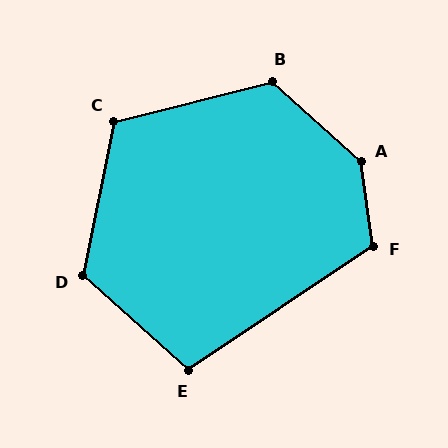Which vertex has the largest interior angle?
A, at approximately 140 degrees.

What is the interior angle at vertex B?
Approximately 124 degrees (obtuse).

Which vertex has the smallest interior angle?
E, at approximately 104 degrees.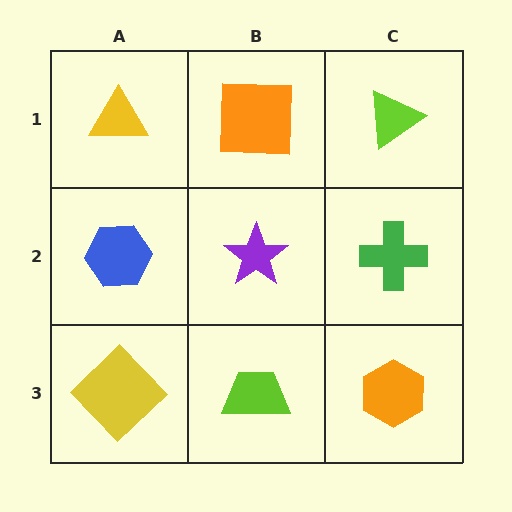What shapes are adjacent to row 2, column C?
A lime triangle (row 1, column C), an orange hexagon (row 3, column C), a purple star (row 2, column B).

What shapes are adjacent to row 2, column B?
An orange square (row 1, column B), a lime trapezoid (row 3, column B), a blue hexagon (row 2, column A), a green cross (row 2, column C).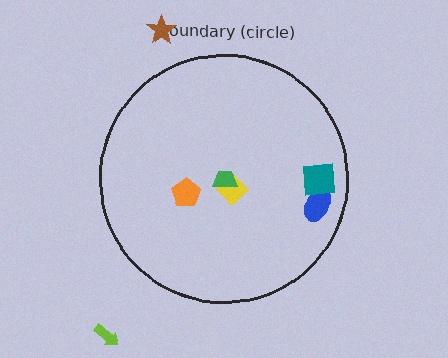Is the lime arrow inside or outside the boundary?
Outside.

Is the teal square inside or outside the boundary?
Inside.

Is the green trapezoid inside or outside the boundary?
Inside.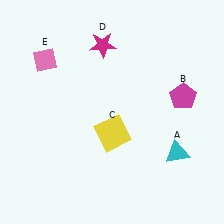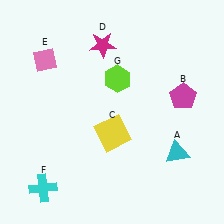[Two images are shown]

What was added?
A cyan cross (F), a lime hexagon (G) were added in Image 2.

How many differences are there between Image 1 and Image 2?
There are 2 differences between the two images.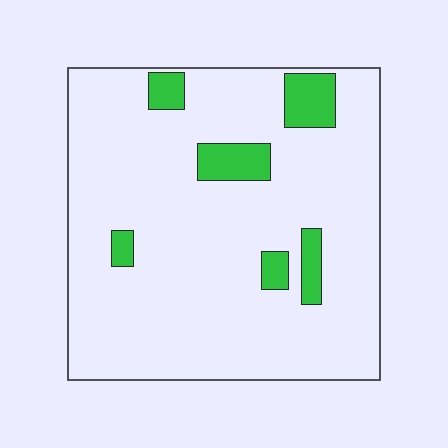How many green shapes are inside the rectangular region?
6.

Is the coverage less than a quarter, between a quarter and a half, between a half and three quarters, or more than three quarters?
Less than a quarter.